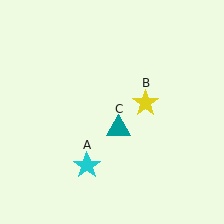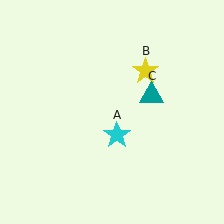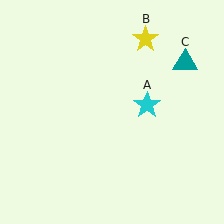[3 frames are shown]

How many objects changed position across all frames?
3 objects changed position: cyan star (object A), yellow star (object B), teal triangle (object C).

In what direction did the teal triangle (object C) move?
The teal triangle (object C) moved up and to the right.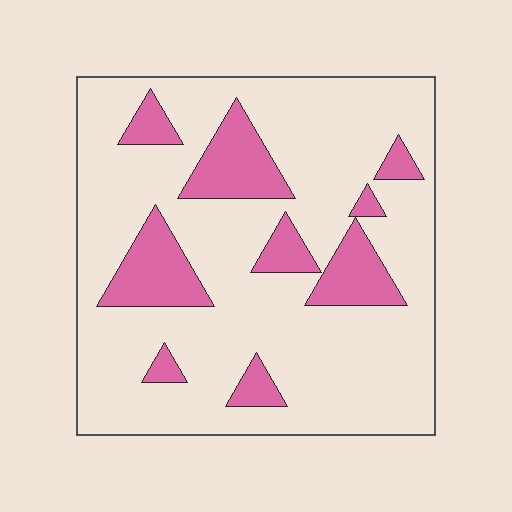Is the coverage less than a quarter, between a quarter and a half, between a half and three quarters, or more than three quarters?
Less than a quarter.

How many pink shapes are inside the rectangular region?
9.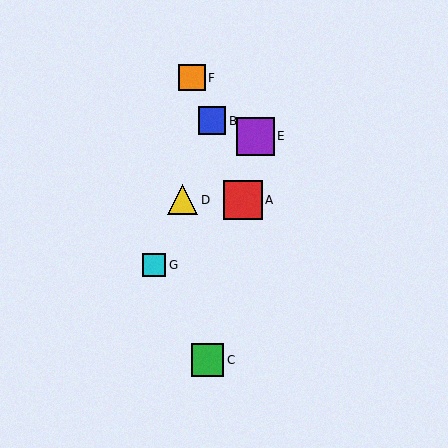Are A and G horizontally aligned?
No, A is at y≈200 and G is at y≈265.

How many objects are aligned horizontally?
2 objects (A, D) are aligned horizontally.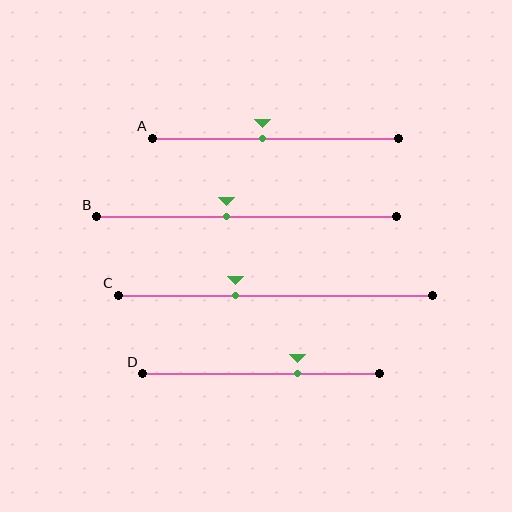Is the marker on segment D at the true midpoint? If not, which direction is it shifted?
No, the marker on segment D is shifted to the right by about 16% of the segment length.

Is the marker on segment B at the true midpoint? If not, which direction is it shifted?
No, the marker on segment B is shifted to the left by about 7% of the segment length.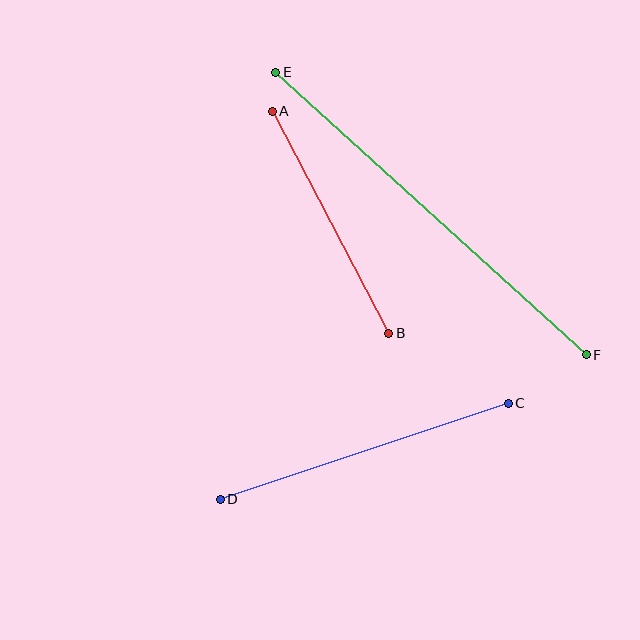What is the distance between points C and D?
The distance is approximately 303 pixels.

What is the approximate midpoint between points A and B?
The midpoint is at approximately (331, 222) pixels.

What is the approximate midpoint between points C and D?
The midpoint is at approximately (364, 451) pixels.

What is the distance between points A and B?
The distance is approximately 251 pixels.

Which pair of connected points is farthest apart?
Points E and F are farthest apart.